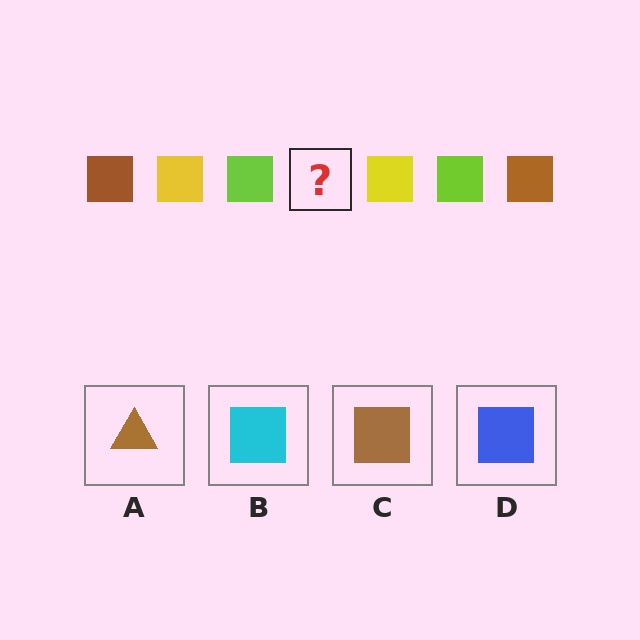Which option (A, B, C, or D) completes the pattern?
C.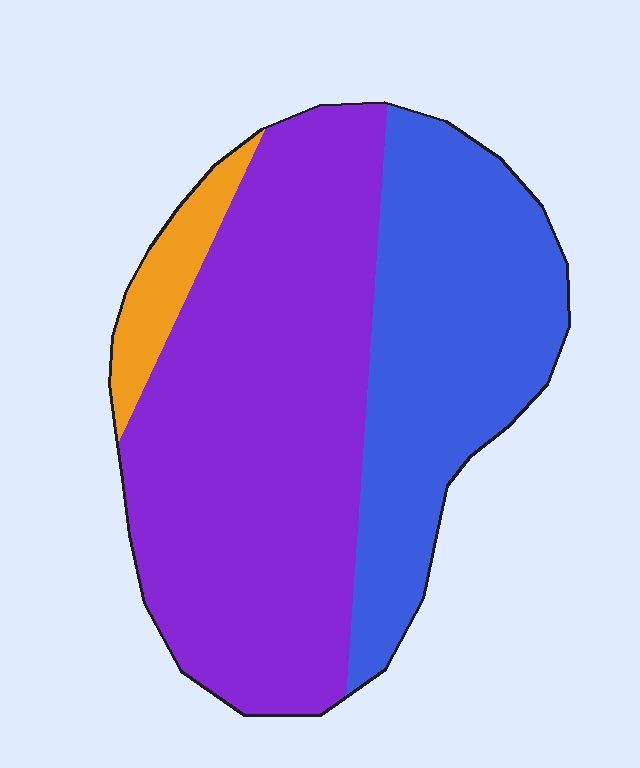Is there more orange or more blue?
Blue.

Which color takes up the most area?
Purple, at roughly 60%.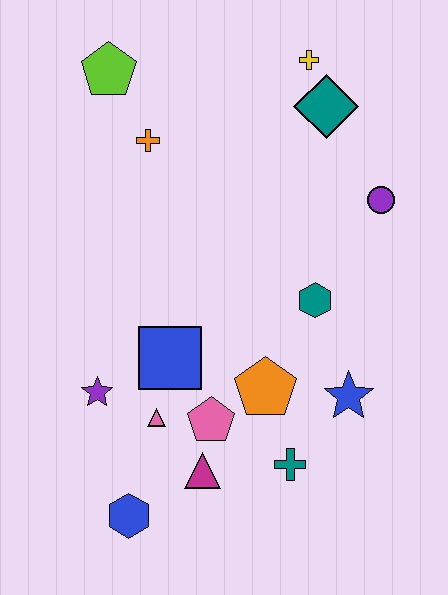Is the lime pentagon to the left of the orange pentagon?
Yes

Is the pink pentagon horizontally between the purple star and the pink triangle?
No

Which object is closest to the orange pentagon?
The pink pentagon is closest to the orange pentagon.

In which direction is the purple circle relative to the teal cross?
The purple circle is above the teal cross.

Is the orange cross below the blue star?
No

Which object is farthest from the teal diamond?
The blue hexagon is farthest from the teal diamond.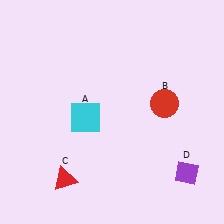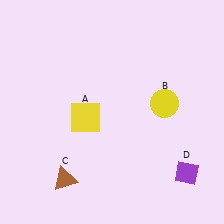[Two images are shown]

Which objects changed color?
A changed from cyan to yellow. B changed from red to yellow. C changed from red to brown.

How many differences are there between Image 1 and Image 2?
There are 3 differences between the two images.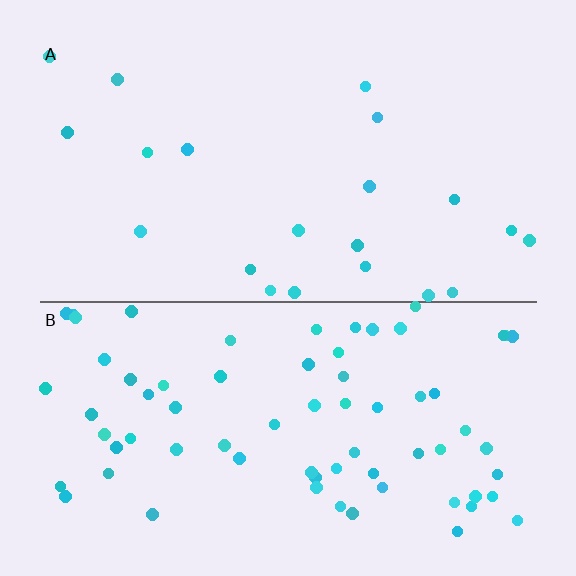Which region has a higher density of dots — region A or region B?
B (the bottom).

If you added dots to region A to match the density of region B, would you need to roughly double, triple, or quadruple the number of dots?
Approximately triple.